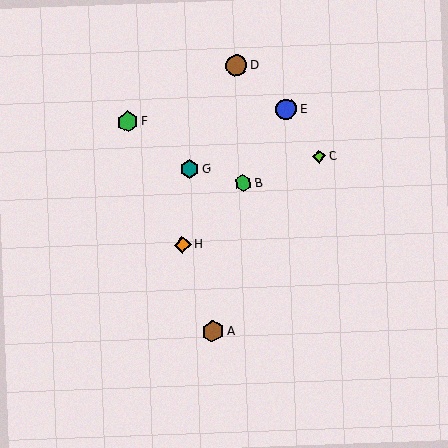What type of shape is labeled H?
Shape H is an orange diamond.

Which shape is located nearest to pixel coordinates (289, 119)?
The blue circle (labeled E) at (286, 109) is nearest to that location.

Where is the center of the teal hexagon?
The center of the teal hexagon is at (190, 169).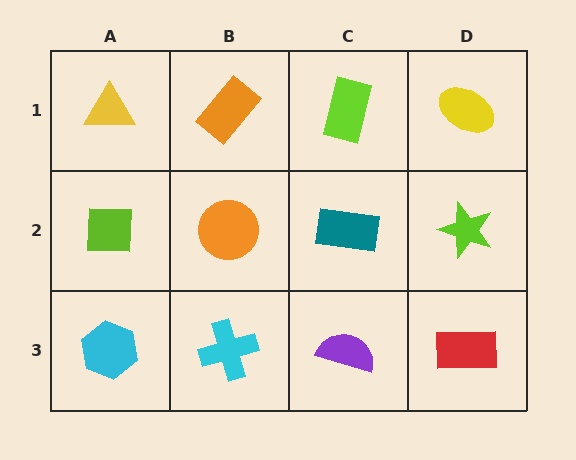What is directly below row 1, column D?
A lime star.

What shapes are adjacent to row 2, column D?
A yellow ellipse (row 1, column D), a red rectangle (row 3, column D), a teal rectangle (row 2, column C).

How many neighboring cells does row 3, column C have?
3.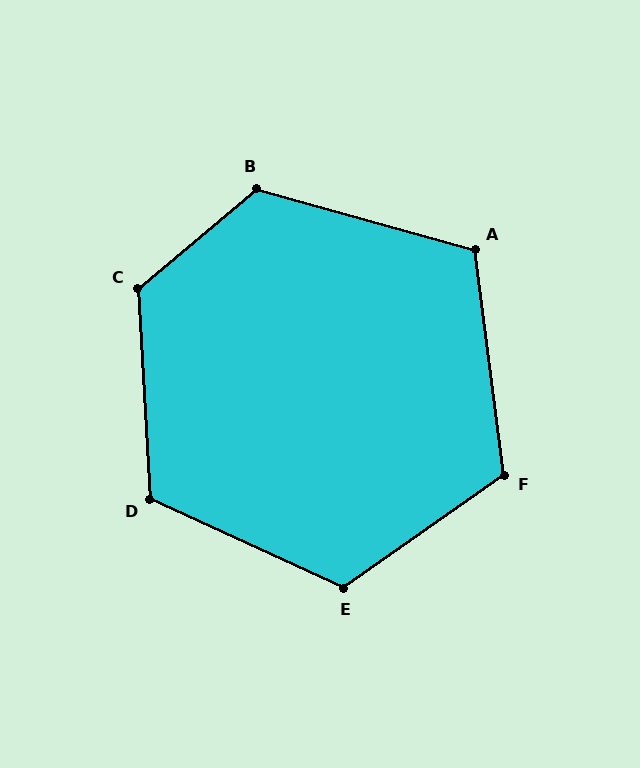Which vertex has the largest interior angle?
C, at approximately 127 degrees.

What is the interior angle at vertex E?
Approximately 120 degrees (obtuse).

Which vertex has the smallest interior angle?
A, at approximately 113 degrees.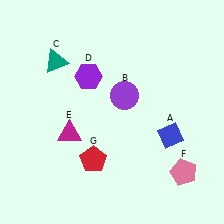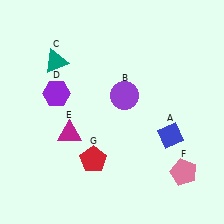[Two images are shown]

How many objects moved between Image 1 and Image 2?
1 object moved between the two images.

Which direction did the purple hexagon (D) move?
The purple hexagon (D) moved left.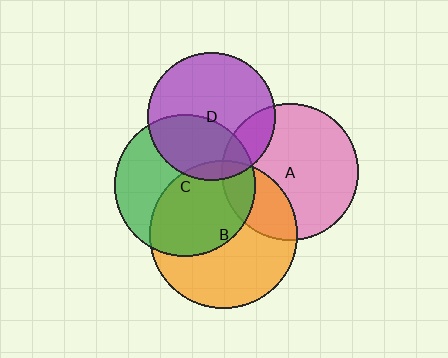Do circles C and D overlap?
Yes.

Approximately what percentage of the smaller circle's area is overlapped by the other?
Approximately 35%.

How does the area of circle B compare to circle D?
Approximately 1.3 times.